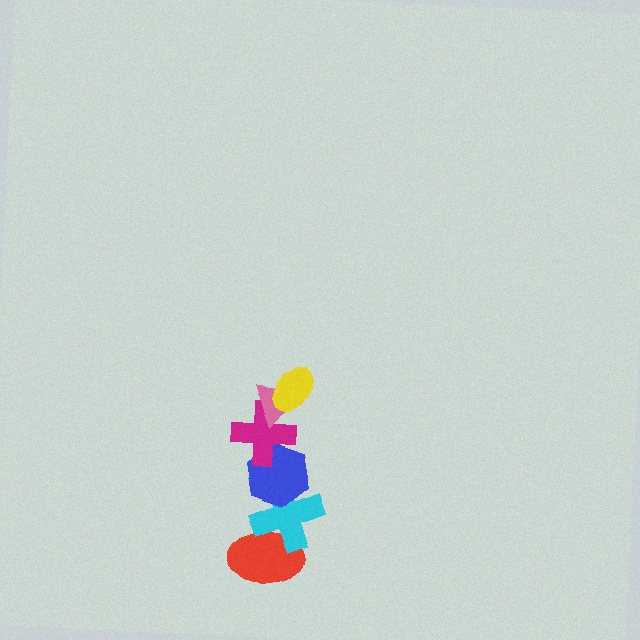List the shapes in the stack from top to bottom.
From top to bottom: the yellow ellipse, the pink triangle, the magenta cross, the blue hexagon, the cyan cross, the red ellipse.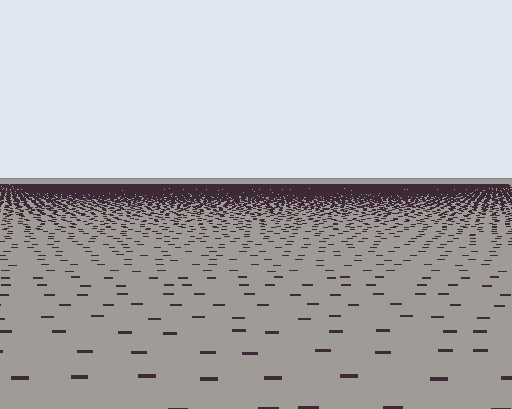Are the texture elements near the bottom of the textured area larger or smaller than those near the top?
Larger. Near the bottom, elements are closer to the viewer and appear at a bigger on-screen size.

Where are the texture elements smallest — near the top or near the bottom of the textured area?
Near the top.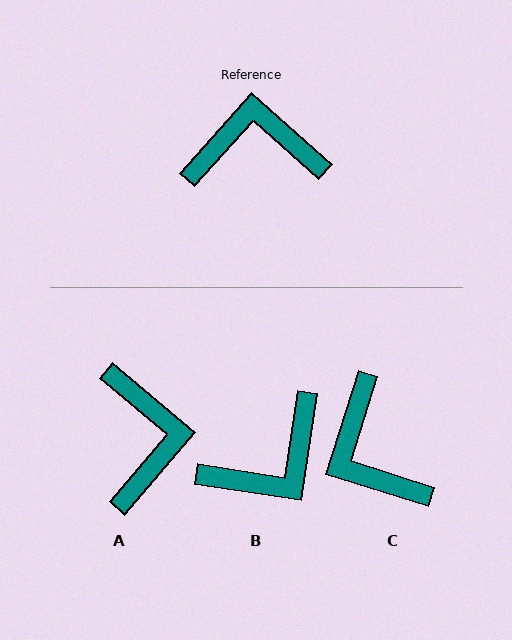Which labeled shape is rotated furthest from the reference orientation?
B, about 147 degrees away.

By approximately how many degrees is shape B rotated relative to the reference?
Approximately 147 degrees clockwise.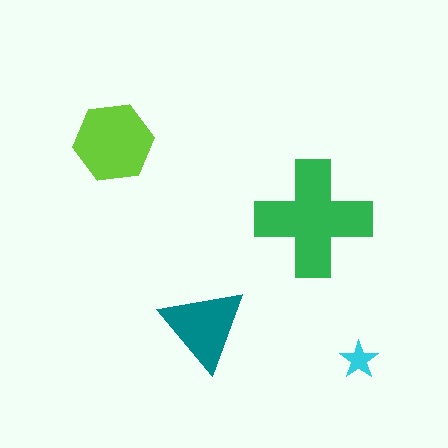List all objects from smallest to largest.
The cyan star, the teal triangle, the lime hexagon, the green cross.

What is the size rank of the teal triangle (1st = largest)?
3rd.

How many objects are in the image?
There are 4 objects in the image.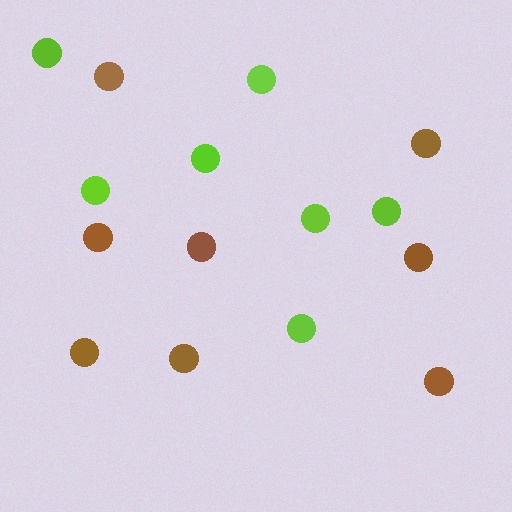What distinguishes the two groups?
There are 2 groups: one group of lime circles (7) and one group of brown circles (8).